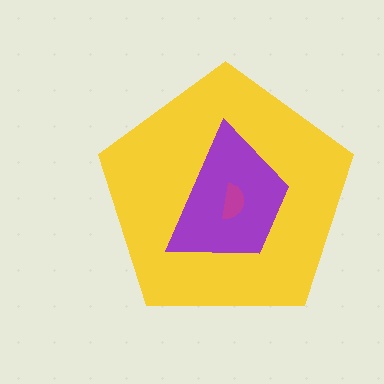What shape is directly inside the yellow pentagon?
The purple trapezoid.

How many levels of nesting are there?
3.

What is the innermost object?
The magenta semicircle.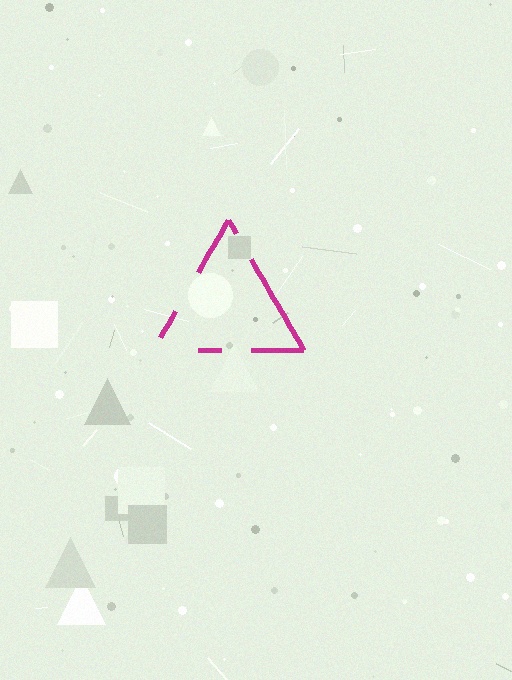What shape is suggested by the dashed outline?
The dashed outline suggests a triangle.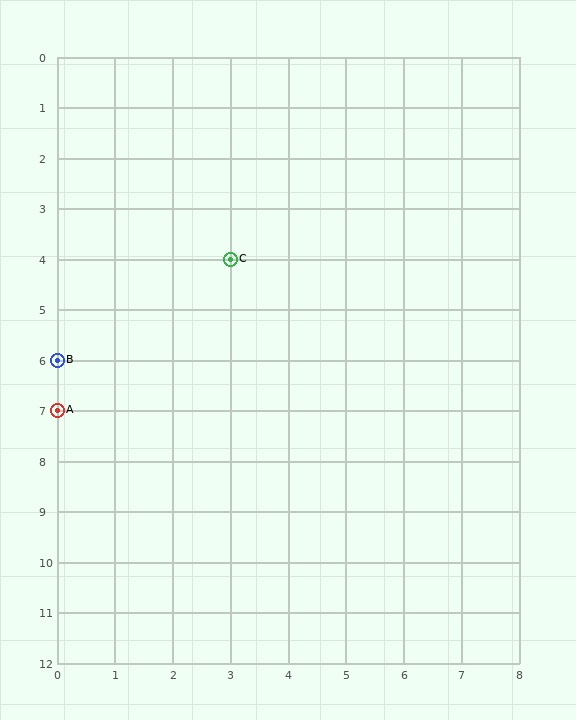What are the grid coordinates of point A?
Point A is at grid coordinates (0, 7).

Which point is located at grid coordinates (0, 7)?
Point A is at (0, 7).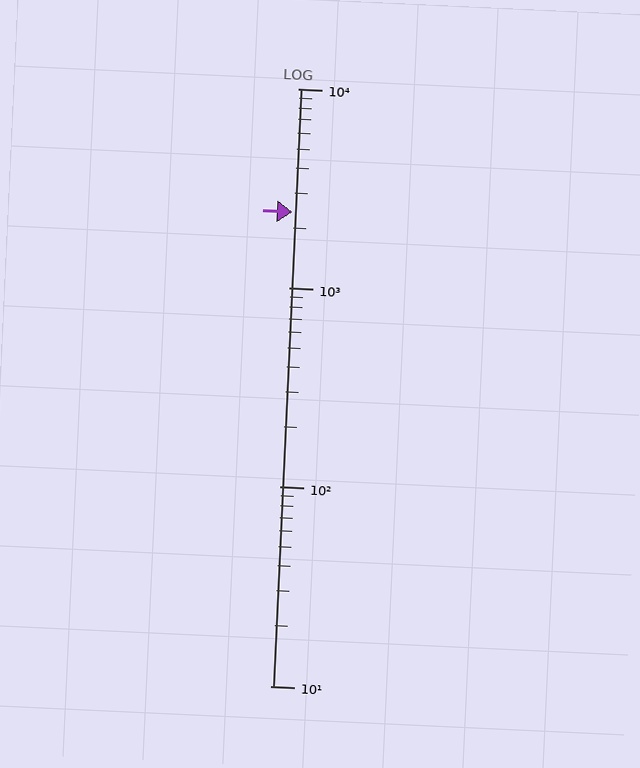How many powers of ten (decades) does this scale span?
The scale spans 3 decades, from 10 to 10000.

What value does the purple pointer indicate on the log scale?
The pointer indicates approximately 2400.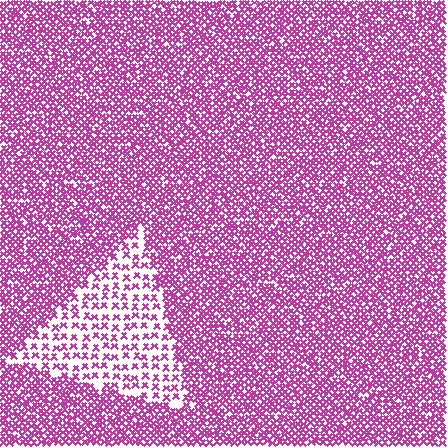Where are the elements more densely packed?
The elements are more densely packed outside the triangle boundary.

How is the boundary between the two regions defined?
The boundary is defined by a change in element density (approximately 2.6x ratio). All elements are the same color, size, and shape.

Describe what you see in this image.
The image contains small magenta elements arranged at two different densities. A triangle-shaped region is visible where the elements are less densely packed than the surrounding area.